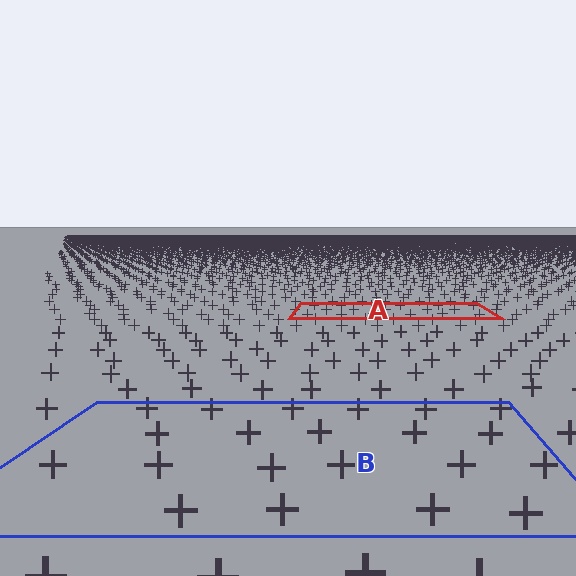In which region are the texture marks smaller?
The texture marks are smaller in region A, because it is farther away.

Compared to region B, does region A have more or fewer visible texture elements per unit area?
Region A has more texture elements per unit area — they are packed more densely because it is farther away.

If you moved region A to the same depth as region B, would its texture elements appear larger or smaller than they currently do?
They would appear larger. At a closer depth, the same texture elements are projected at a bigger on-screen size.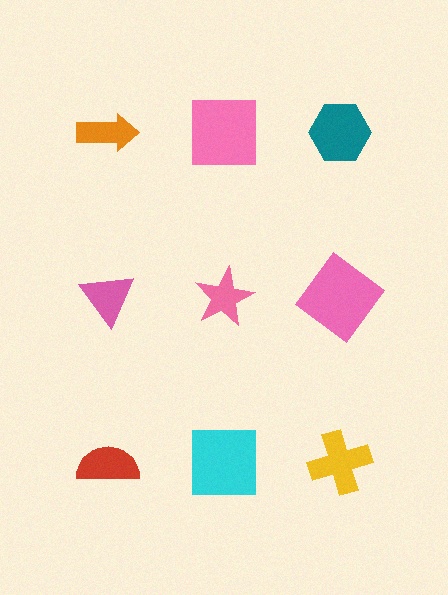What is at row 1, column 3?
A teal hexagon.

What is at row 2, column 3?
A pink diamond.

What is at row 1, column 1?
An orange arrow.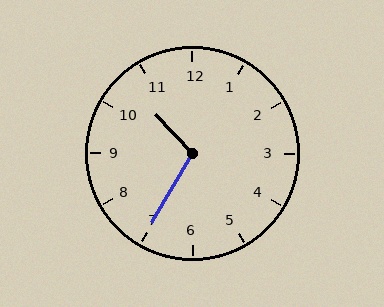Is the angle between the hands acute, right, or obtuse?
It is obtuse.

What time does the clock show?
10:35.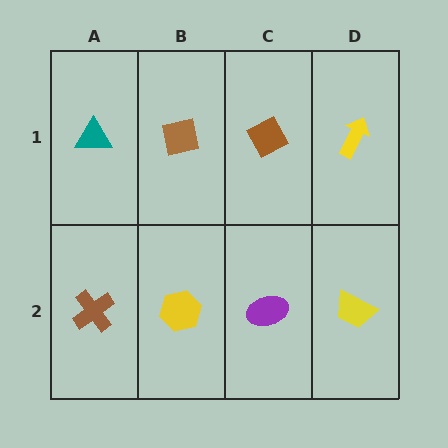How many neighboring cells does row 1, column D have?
2.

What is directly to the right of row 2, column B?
A purple ellipse.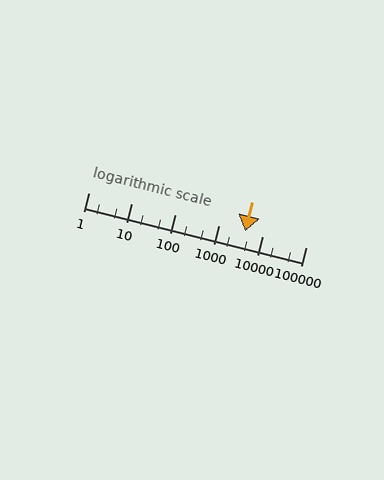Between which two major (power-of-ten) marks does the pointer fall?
The pointer is between 1000 and 10000.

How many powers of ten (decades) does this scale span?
The scale spans 5 decades, from 1 to 100000.